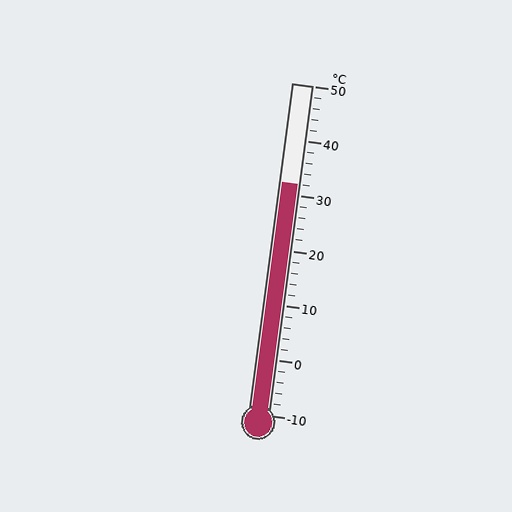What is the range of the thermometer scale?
The thermometer scale ranges from -10°C to 50°C.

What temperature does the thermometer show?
The thermometer shows approximately 32°C.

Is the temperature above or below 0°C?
The temperature is above 0°C.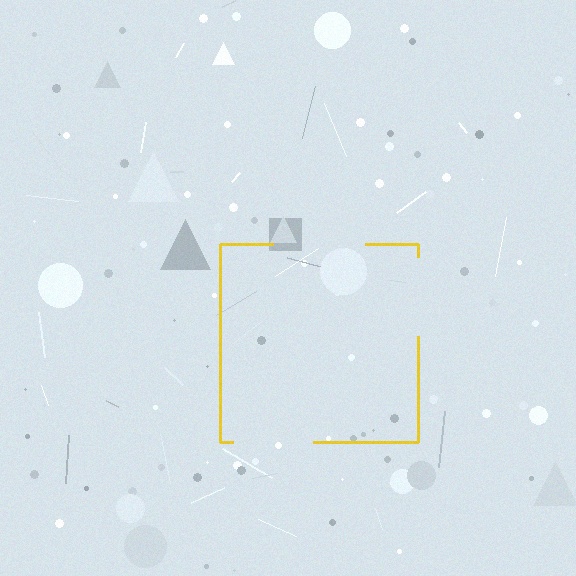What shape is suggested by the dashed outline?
The dashed outline suggests a square.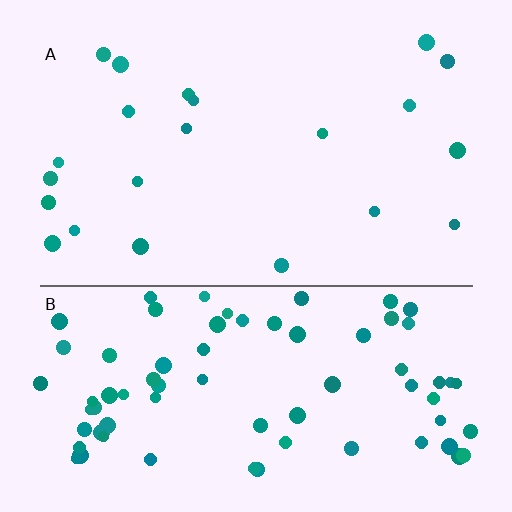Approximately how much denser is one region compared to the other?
Approximately 3.5× — region B over region A.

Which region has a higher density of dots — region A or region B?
B (the bottom).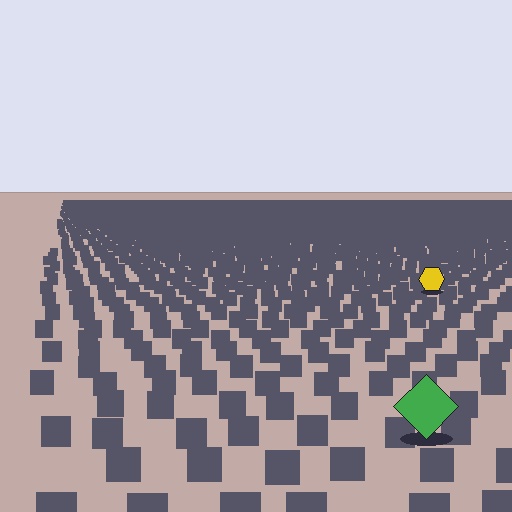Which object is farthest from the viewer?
The yellow hexagon is farthest from the viewer. It appears smaller and the ground texture around it is denser.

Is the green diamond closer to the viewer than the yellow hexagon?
Yes. The green diamond is closer — you can tell from the texture gradient: the ground texture is coarser near it.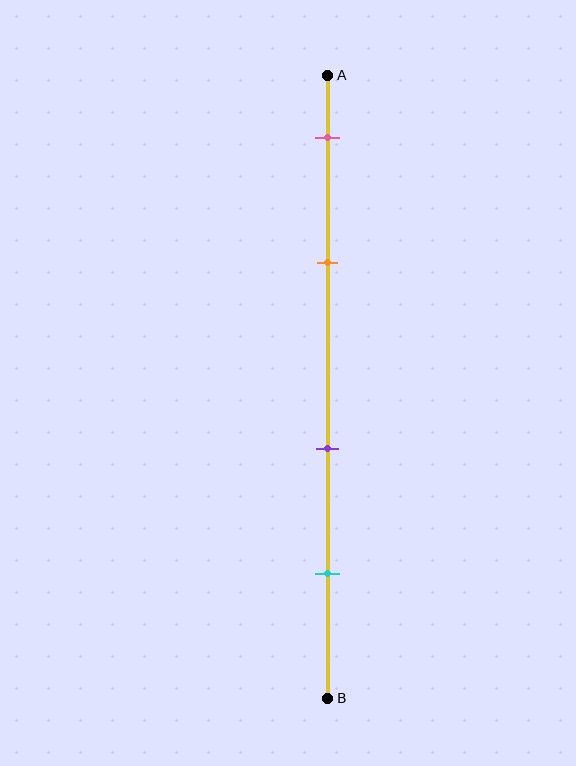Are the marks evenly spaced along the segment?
No, the marks are not evenly spaced.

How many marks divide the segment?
There are 4 marks dividing the segment.